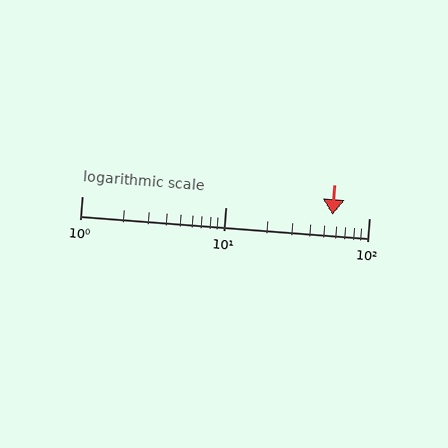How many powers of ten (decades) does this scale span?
The scale spans 2 decades, from 1 to 100.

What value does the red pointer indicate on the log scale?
The pointer indicates approximately 56.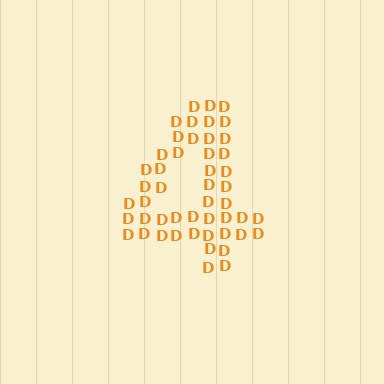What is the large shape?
The large shape is the digit 4.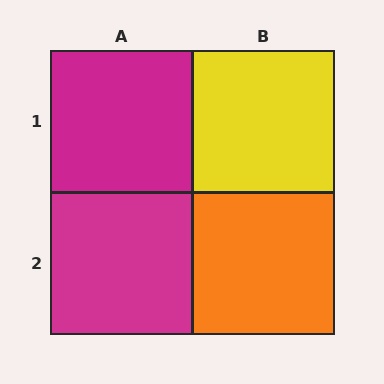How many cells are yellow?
1 cell is yellow.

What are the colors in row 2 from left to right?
Magenta, orange.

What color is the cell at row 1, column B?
Yellow.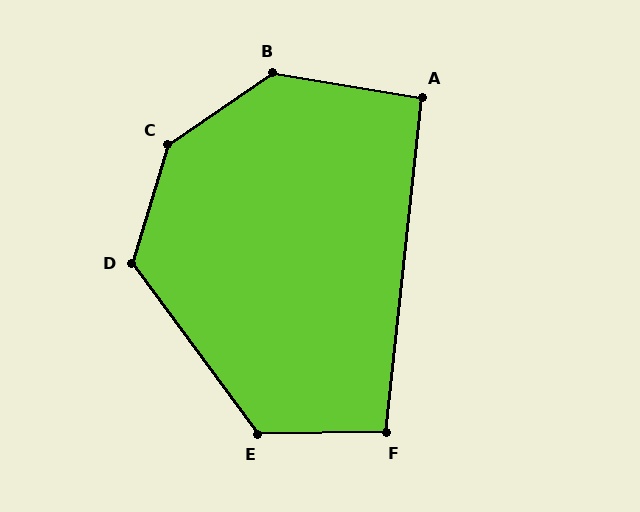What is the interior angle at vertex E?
Approximately 126 degrees (obtuse).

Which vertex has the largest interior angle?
C, at approximately 141 degrees.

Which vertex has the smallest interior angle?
A, at approximately 93 degrees.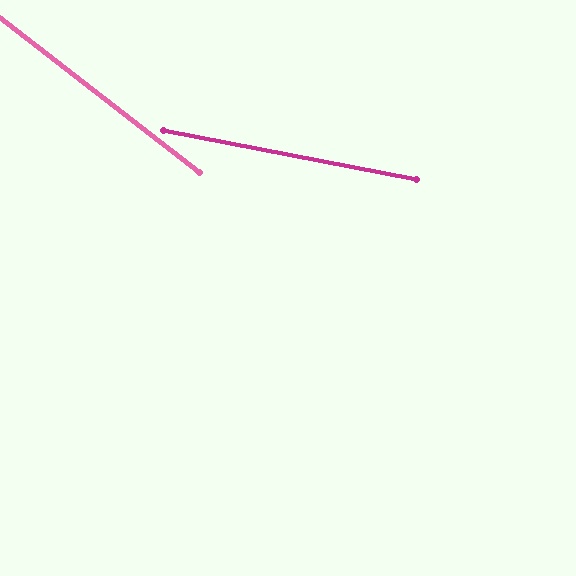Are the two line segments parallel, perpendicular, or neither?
Neither parallel nor perpendicular — they differ by about 27°.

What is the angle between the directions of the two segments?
Approximately 27 degrees.